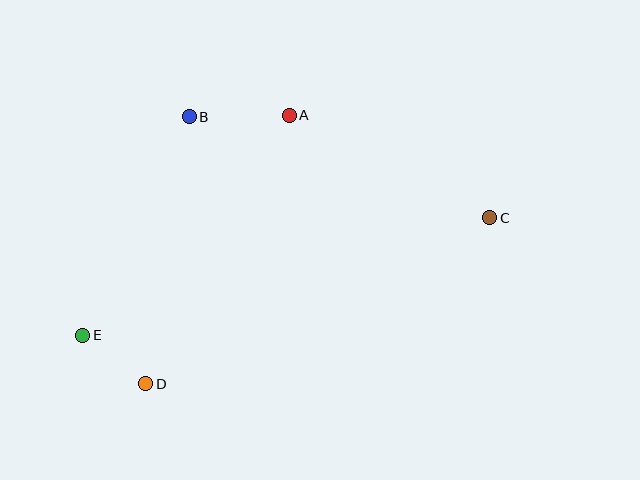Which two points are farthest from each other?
Points C and E are farthest from each other.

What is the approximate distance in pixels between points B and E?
The distance between B and E is approximately 243 pixels.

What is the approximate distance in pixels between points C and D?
The distance between C and D is approximately 382 pixels.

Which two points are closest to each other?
Points D and E are closest to each other.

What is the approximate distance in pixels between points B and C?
The distance between B and C is approximately 317 pixels.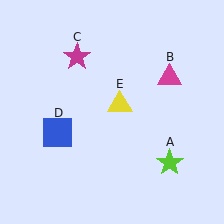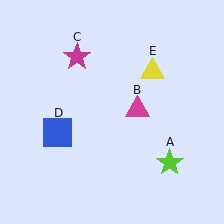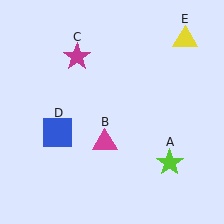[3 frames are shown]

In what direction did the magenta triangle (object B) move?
The magenta triangle (object B) moved down and to the left.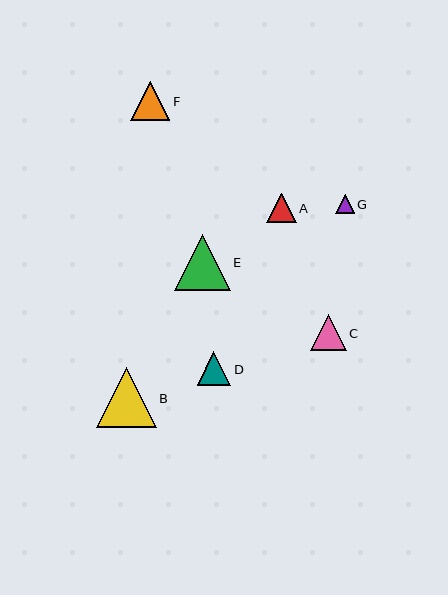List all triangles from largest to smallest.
From largest to smallest: B, E, F, C, D, A, G.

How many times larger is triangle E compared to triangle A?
Triangle E is approximately 1.9 times the size of triangle A.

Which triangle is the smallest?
Triangle G is the smallest with a size of approximately 19 pixels.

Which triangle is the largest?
Triangle B is the largest with a size of approximately 59 pixels.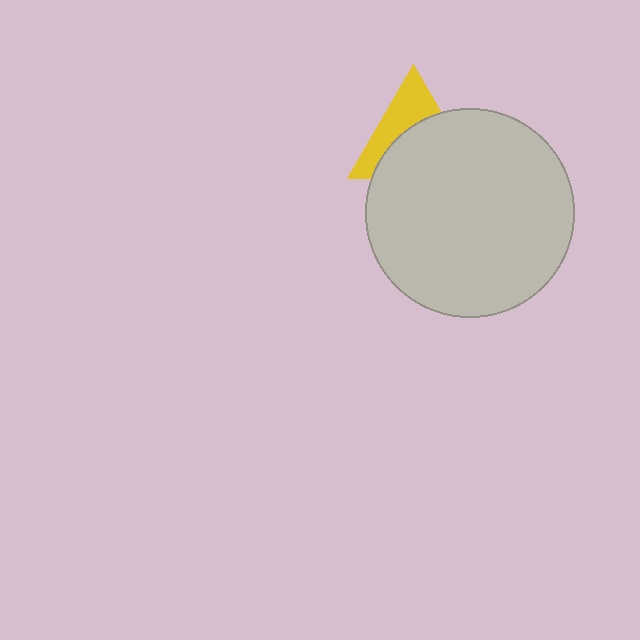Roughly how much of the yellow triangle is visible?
A small part of it is visible (roughly 42%).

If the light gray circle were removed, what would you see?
You would see the complete yellow triangle.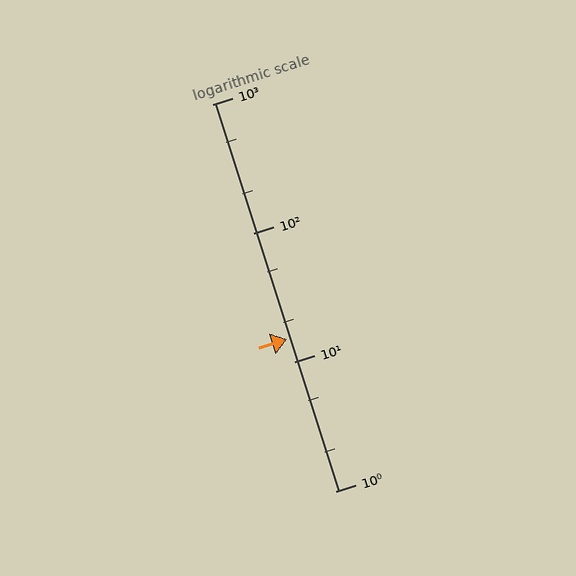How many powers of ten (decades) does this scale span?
The scale spans 3 decades, from 1 to 1000.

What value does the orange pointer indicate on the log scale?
The pointer indicates approximately 15.